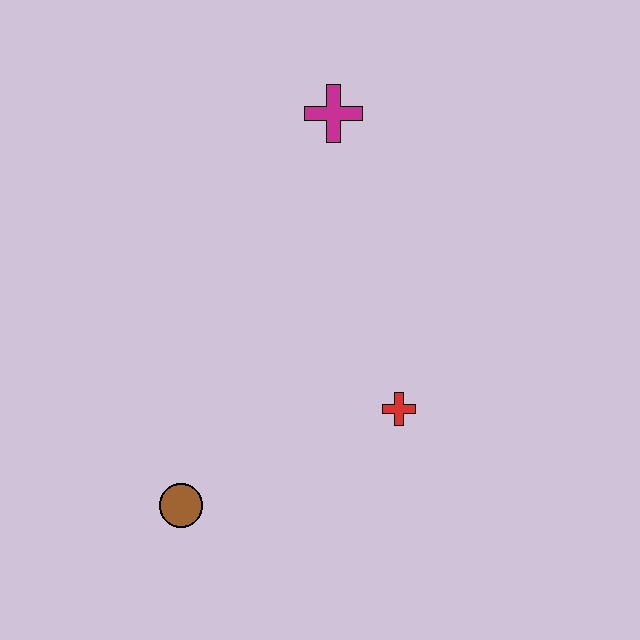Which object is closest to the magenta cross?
The red cross is closest to the magenta cross.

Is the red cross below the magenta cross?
Yes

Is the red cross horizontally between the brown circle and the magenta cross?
No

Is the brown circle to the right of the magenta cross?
No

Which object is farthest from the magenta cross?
The brown circle is farthest from the magenta cross.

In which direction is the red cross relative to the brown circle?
The red cross is to the right of the brown circle.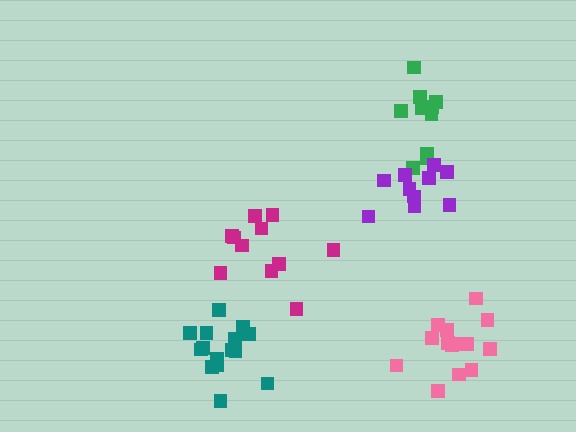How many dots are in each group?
Group 1: 10 dots, Group 2: 11 dots, Group 3: 15 dots, Group 4: 10 dots, Group 5: 14 dots (60 total).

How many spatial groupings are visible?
There are 5 spatial groupings.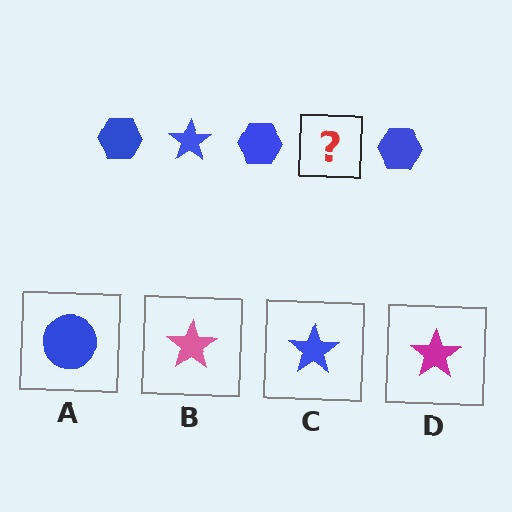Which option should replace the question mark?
Option C.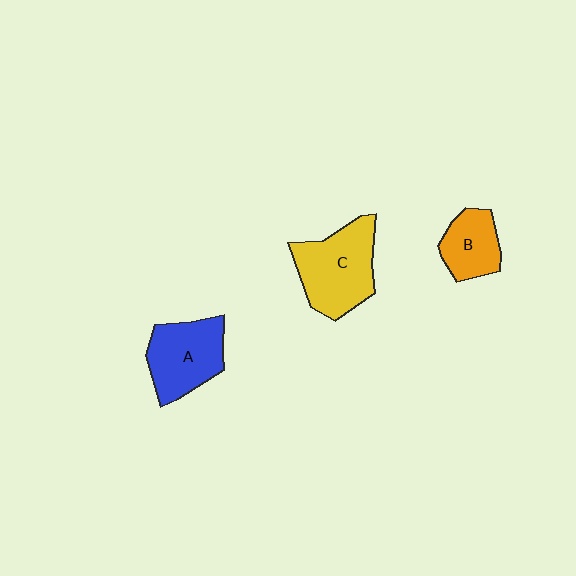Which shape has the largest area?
Shape C (yellow).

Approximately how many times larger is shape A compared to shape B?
Approximately 1.5 times.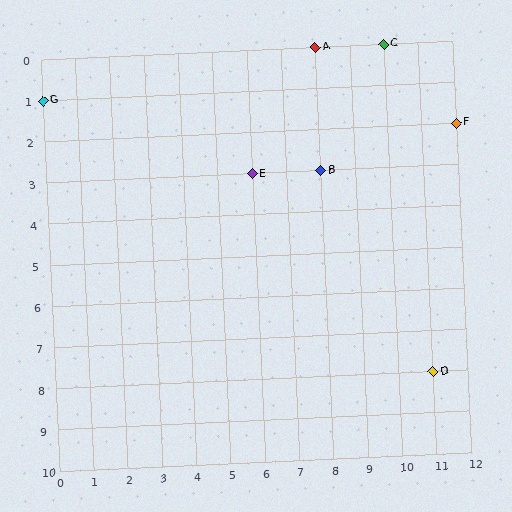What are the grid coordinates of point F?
Point F is at grid coordinates (12, 2).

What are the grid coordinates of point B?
Point B is at grid coordinates (8, 3).